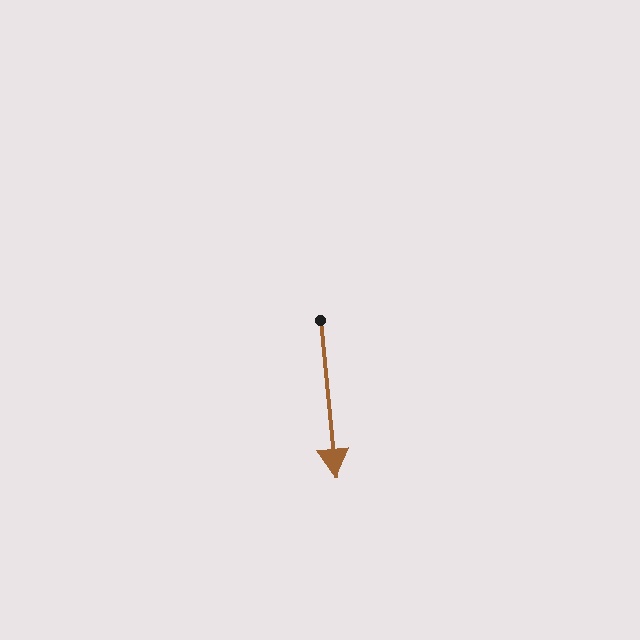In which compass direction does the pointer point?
South.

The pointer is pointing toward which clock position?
Roughly 6 o'clock.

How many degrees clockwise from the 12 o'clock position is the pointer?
Approximately 174 degrees.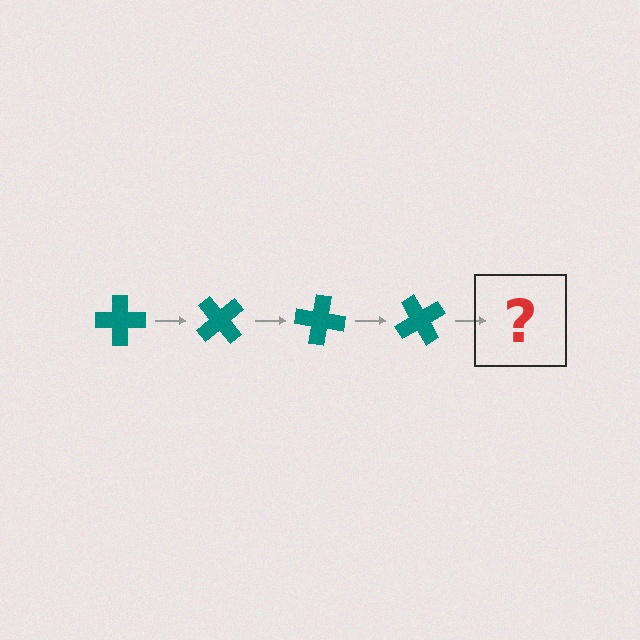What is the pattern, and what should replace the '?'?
The pattern is that the cross rotates 50 degrees each step. The '?' should be a teal cross rotated 200 degrees.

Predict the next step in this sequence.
The next step is a teal cross rotated 200 degrees.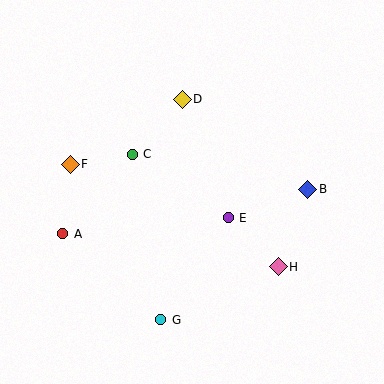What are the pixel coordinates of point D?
Point D is at (182, 99).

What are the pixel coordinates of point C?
Point C is at (132, 154).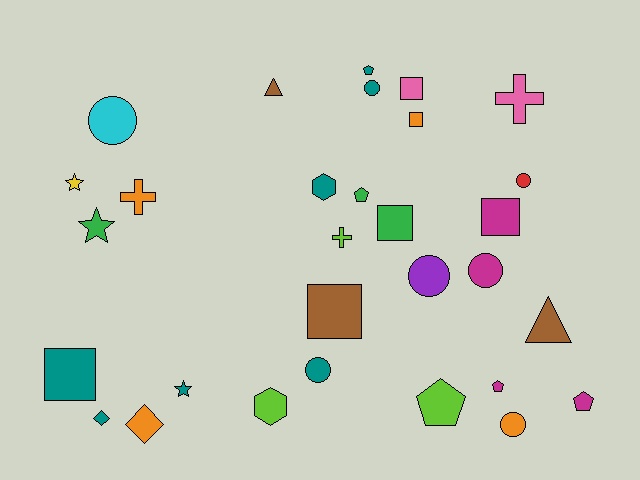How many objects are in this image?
There are 30 objects.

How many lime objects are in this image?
There are 3 lime objects.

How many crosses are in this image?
There are 3 crosses.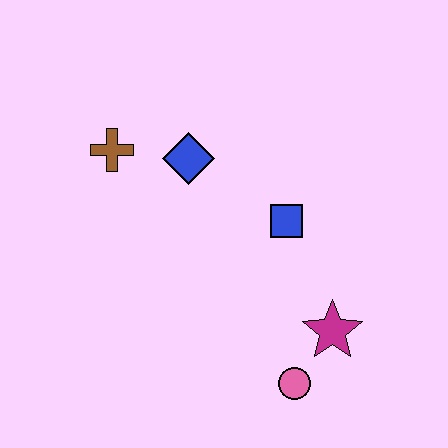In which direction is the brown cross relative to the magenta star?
The brown cross is to the left of the magenta star.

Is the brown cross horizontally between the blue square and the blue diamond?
No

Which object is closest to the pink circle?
The magenta star is closest to the pink circle.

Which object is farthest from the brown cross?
The pink circle is farthest from the brown cross.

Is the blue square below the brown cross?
Yes